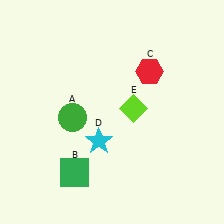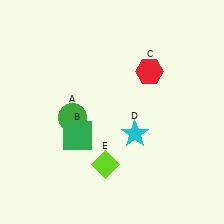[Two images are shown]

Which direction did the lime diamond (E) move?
The lime diamond (E) moved down.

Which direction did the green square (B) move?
The green square (B) moved up.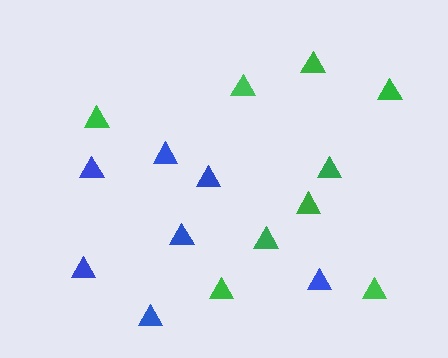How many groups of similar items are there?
There are 2 groups: one group of blue triangles (7) and one group of green triangles (9).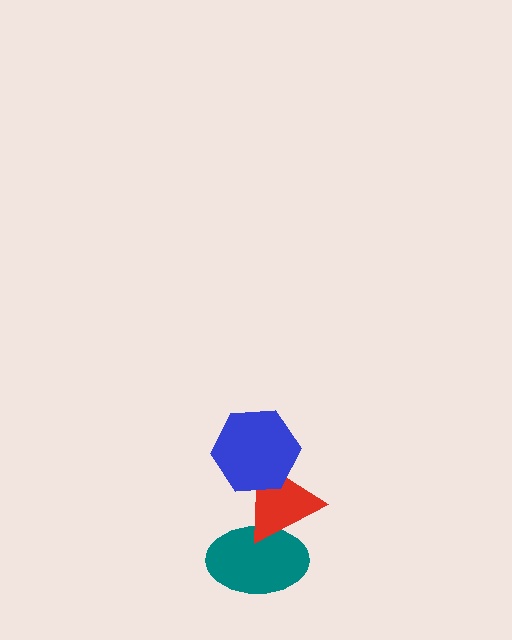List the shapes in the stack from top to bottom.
From top to bottom: the blue hexagon, the red triangle, the teal ellipse.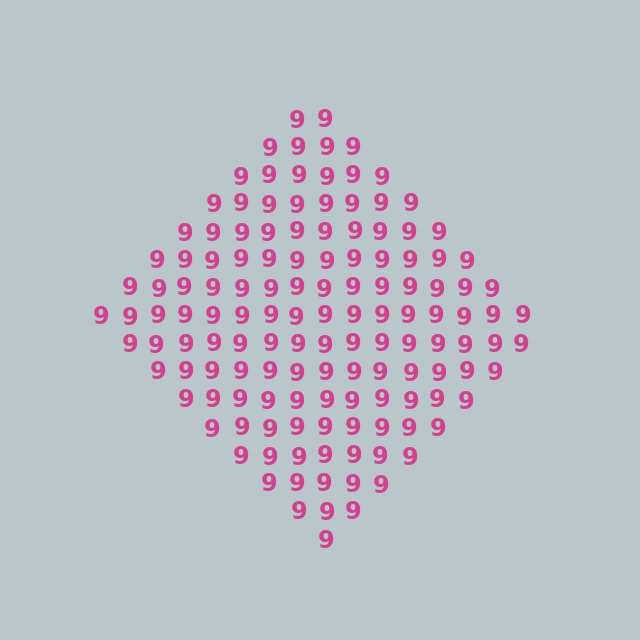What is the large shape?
The large shape is a diamond.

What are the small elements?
The small elements are digit 9's.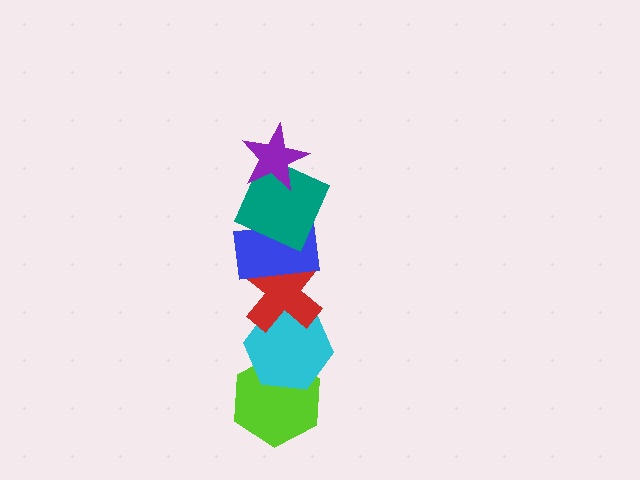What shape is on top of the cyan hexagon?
The red cross is on top of the cyan hexagon.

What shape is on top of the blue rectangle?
The teal square is on top of the blue rectangle.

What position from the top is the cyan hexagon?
The cyan hexagon is 5th from the top.